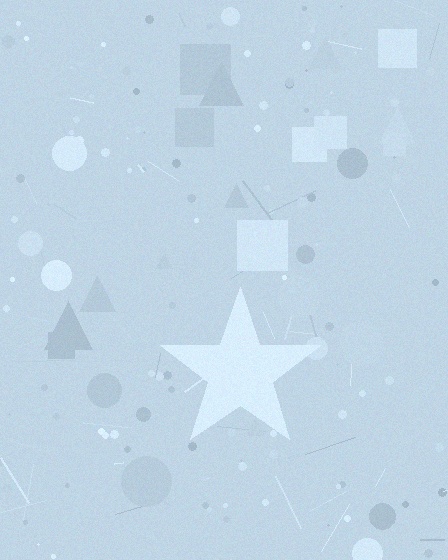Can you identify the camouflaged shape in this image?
The camouflaged shape is a star.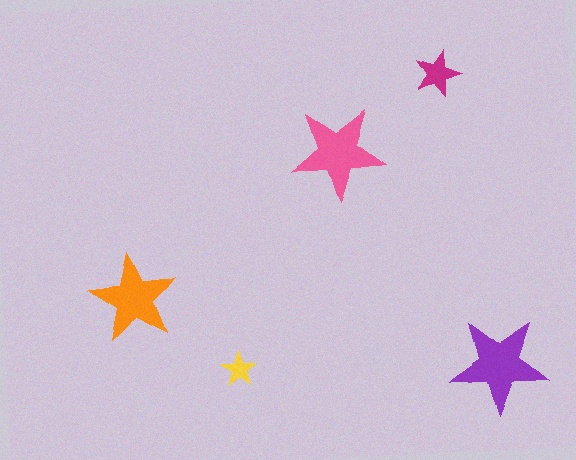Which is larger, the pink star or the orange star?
The pink one.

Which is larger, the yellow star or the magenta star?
The magenta one.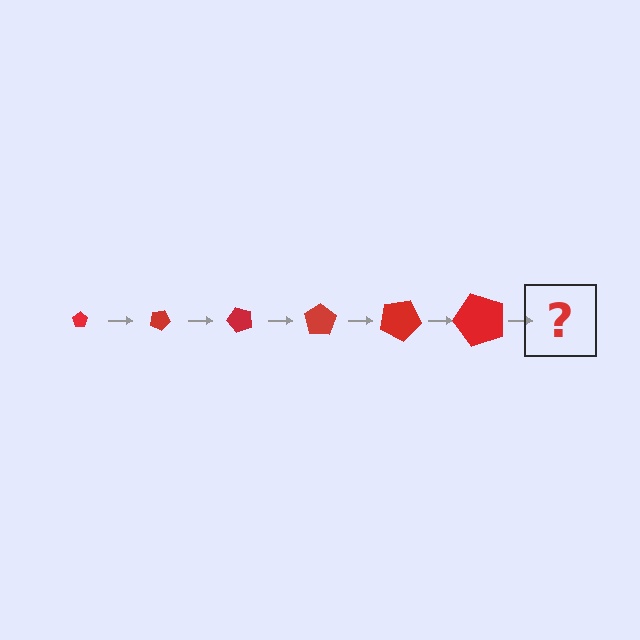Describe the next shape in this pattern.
It should be a pentagon, larger than the previous one and rotated 150 degrees from the start.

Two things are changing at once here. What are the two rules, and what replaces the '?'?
The two rules are that the pentagon grows larger each step and it rotates 25 degrees each step. The '?' should be a pentagon, larger than the previous one and rotated 150 degrees from the start.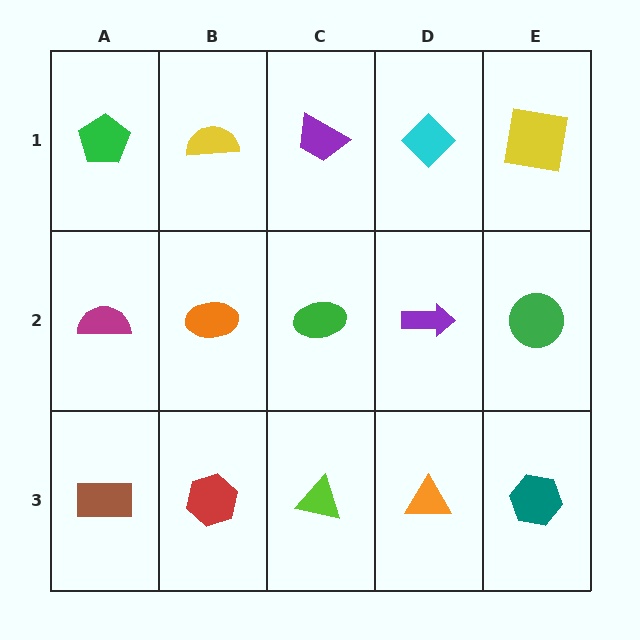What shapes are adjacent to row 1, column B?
An orange ellipse (row 2, column B), a green pentagon (row 1, column A), a purple trapezoid (row 1, column C).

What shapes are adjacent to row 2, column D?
A cyan diamond (row 1, column D), an orange triangle (row 3, column D), a green ellipse (row 2, column C), a green circle (row 2, column E).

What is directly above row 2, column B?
A yellow semicircle.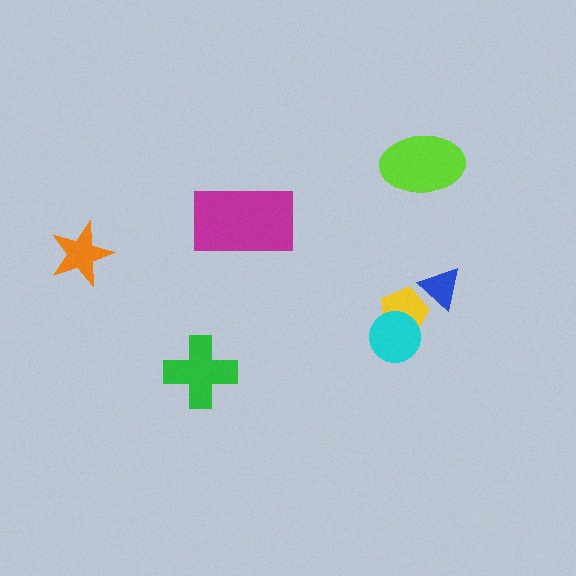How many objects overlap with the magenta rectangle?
0 objects overlap with the magenta rectangle.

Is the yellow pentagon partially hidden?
Yes, it is partially covered by another shape.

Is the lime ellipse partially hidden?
No, no other shape covers it.